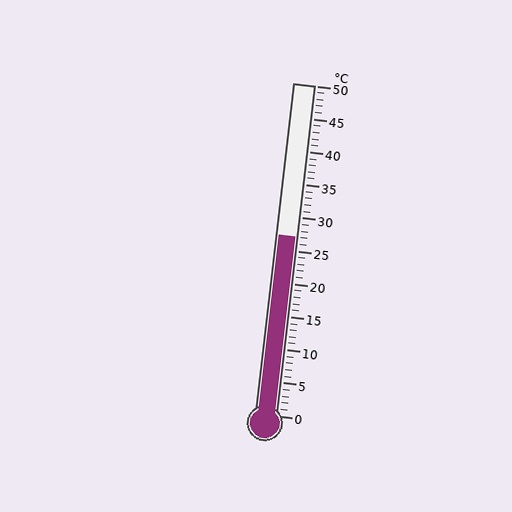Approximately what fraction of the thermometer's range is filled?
The thermometer is filled to approximately 55% of its range.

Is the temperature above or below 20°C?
The temperature is above 20°C.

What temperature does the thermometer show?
The thermometer shows approximately 27°C.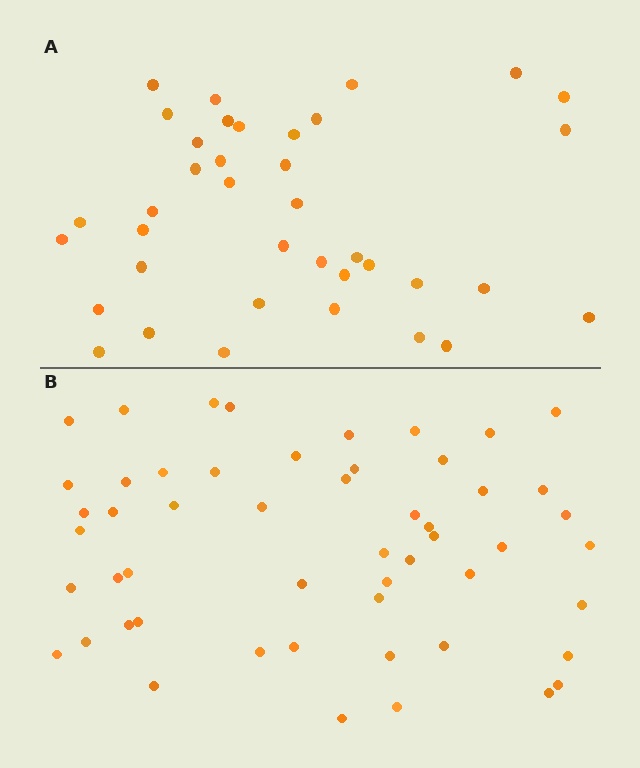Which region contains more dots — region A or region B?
Region B (the bottom region) has more dots.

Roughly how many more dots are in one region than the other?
Region B has approximately 15 more dots than region A.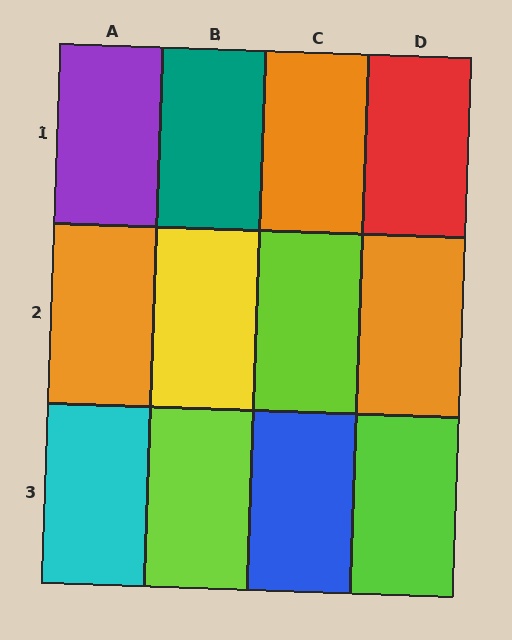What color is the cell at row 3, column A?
Cyan.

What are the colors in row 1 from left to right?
Purple, teal, orange, red.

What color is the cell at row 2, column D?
Orange.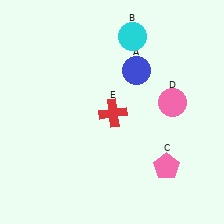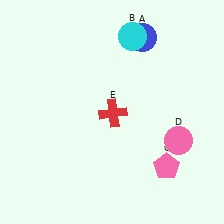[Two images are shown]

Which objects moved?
The objects that moved are: the blue circle (A), the pink circle (D).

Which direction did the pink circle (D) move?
The pink circle (D) moved down.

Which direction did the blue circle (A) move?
The blue circle (A) moved up.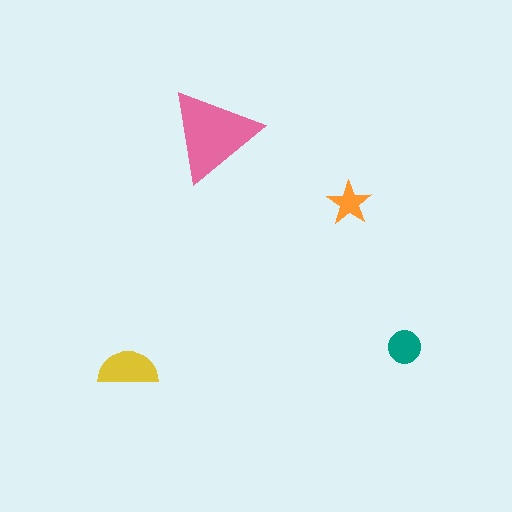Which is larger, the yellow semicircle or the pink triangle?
The pink triangle.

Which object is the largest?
The pink triangle.